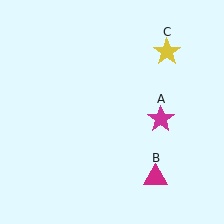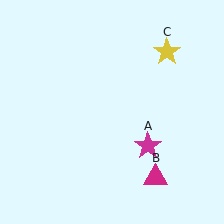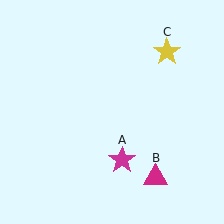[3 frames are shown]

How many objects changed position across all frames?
1 object changed position: magenta star (object A).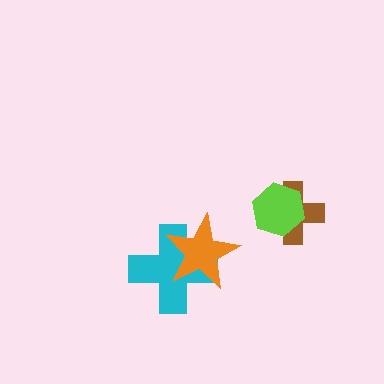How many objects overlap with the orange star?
1 object overlaps with the orange star.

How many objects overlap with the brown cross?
1 object overlaps with the brown cross.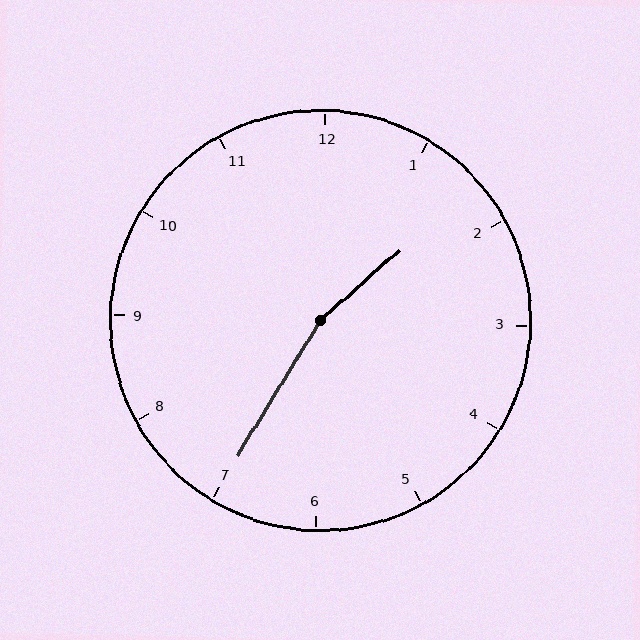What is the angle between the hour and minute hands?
Approximately 162 degrees.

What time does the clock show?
1:35.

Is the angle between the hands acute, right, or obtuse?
It is obtuse.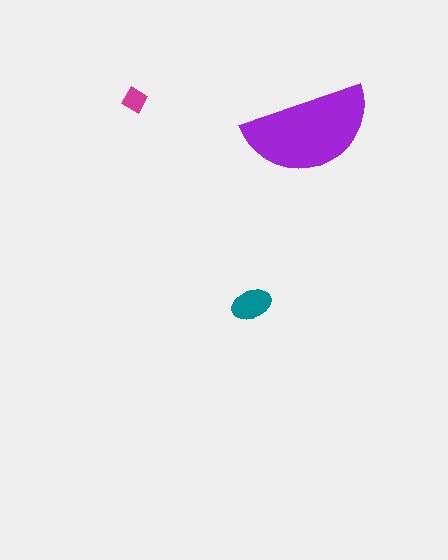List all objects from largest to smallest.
The purple semicircle, the teal ellipse, the magenta diamond.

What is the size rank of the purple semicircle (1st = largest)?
1st.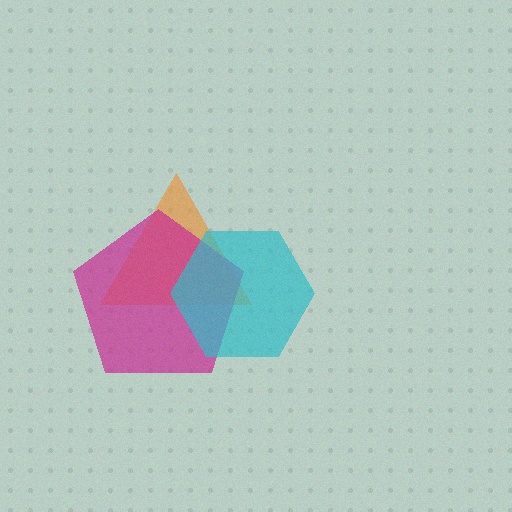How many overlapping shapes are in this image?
There are 3 overlapping shapes in the image.